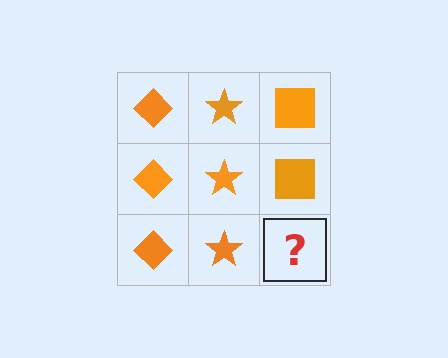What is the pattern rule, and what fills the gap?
The rule is that each column has a consistent shape. The gap should be filled with an orange square.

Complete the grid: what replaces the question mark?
The question mark should be replaced with an orange square.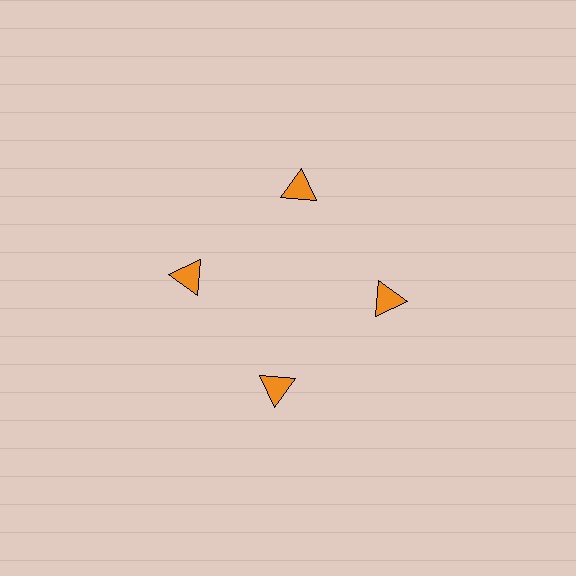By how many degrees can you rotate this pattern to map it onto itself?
The pattern maps onto itself every 90 degrees of rotation.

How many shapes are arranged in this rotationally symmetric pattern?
There are 4 shapes, arranged in 4 groups of 1.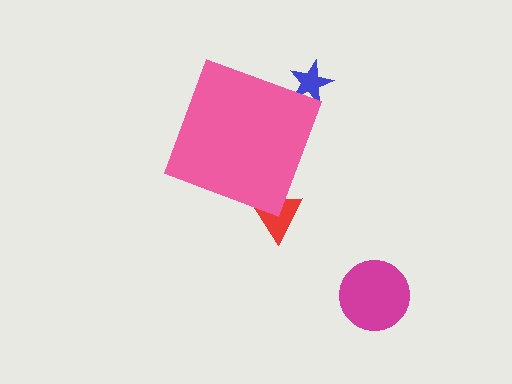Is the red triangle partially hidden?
Yes, the red triangle is partially hidden behind the pink diamond.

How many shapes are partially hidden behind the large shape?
2 shapes are partially hidden.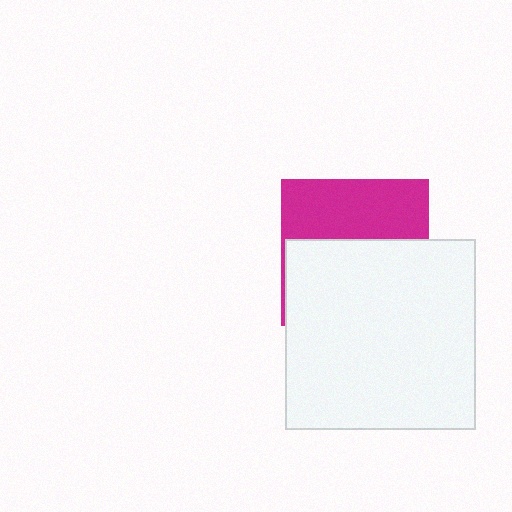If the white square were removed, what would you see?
You would see the complete magenta square.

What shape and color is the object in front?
The object in front is a white square.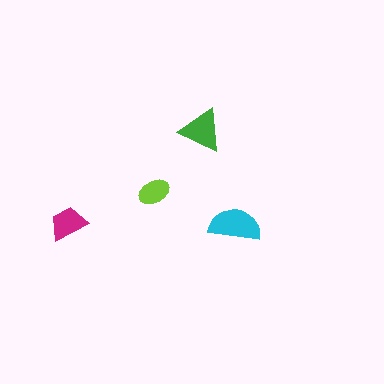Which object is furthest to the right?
The cyan semicircle is rightmost.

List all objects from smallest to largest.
The lime ellipse, the magenta trapezoid, the green triangle, the cyan semicircle.